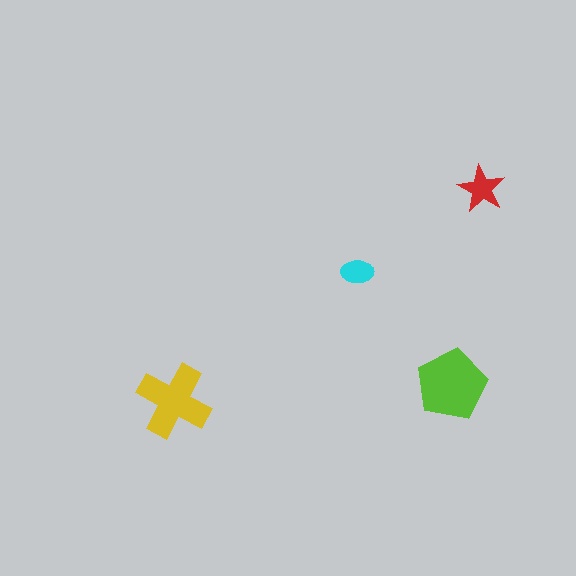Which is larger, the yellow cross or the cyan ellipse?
The yellow cross.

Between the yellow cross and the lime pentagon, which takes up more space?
The lime pentagon.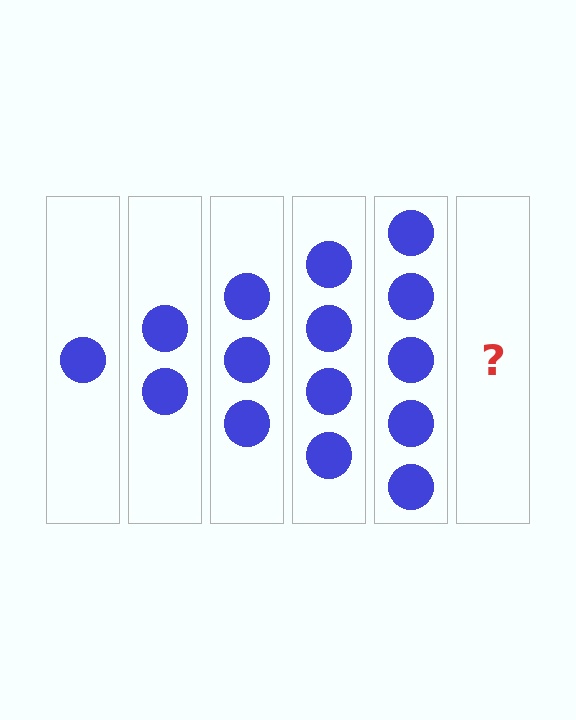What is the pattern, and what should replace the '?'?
The pattern is that each step adds one more circle. The '?' should be 6 circles.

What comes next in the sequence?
The next element should be 6 circles.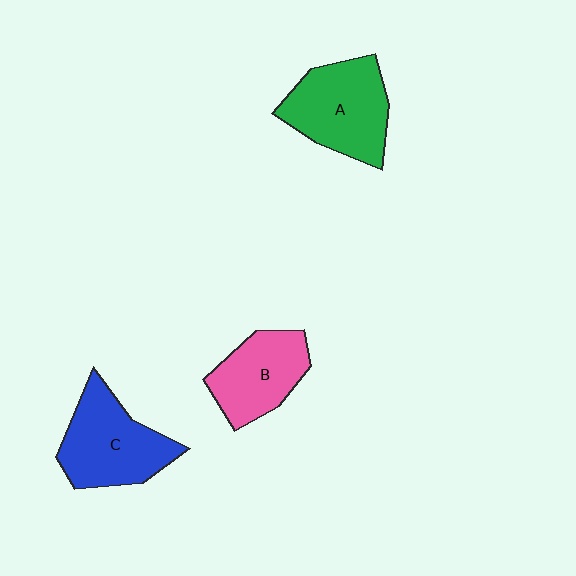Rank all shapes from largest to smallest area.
From largest to smallest: A (green), C (blue), B (pink).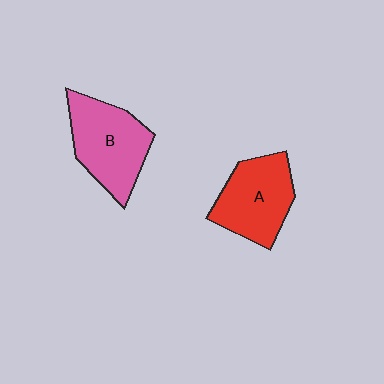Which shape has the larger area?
Shape B (pink).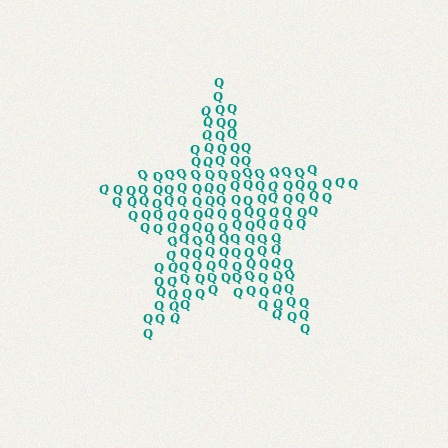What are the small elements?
The small elements are letter Q's.